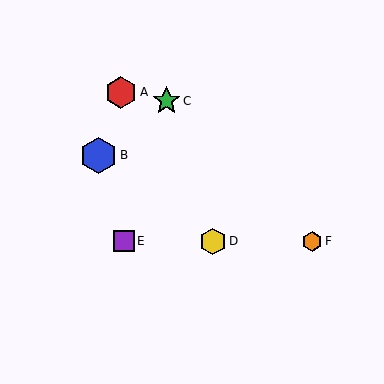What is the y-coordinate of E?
Object E is at y≈241.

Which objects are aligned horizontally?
Objects D, E, F are aligned horizontally.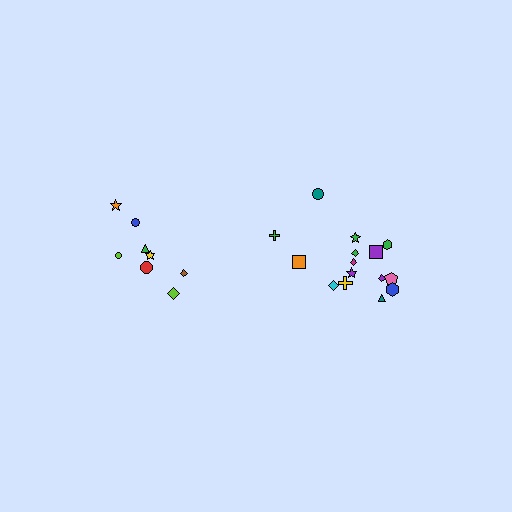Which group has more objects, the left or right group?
The right group.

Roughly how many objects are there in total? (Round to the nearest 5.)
Roughly 25 objects in total.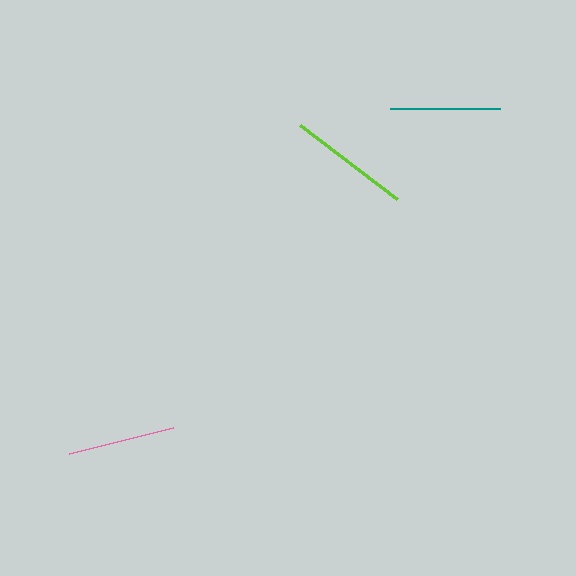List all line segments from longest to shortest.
From longest to shortest: lime, teal, pink.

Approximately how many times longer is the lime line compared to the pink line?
The lime line is approximately 1.1 times the length of the pink line.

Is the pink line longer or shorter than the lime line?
The lime line is longer than the pink line.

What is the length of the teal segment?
The teal segment is approximately 109 pixels long.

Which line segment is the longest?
The lime line is the longest at approximately 122 pixels.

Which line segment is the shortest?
The pink line is the shortest at approximately 108 pixels.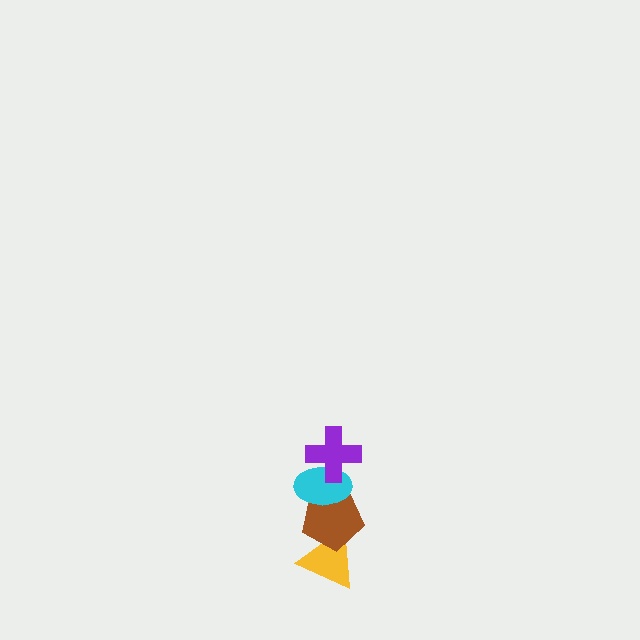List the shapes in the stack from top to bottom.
From top to bottom: the purple cross, the cyan ellipse, the brown pentagon, the yellow triangle.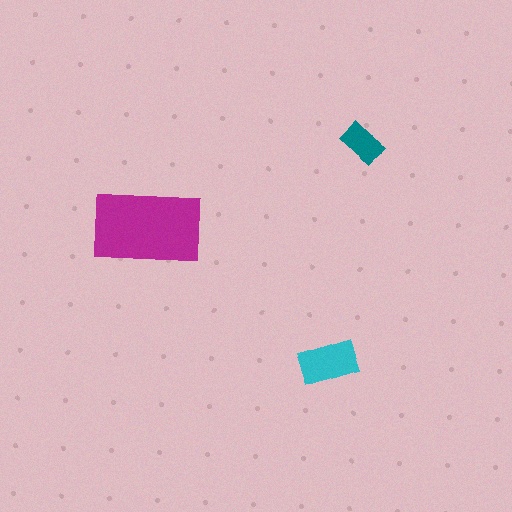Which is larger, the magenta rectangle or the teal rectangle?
The magenta one.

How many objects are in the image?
There are 3 objects in the image.